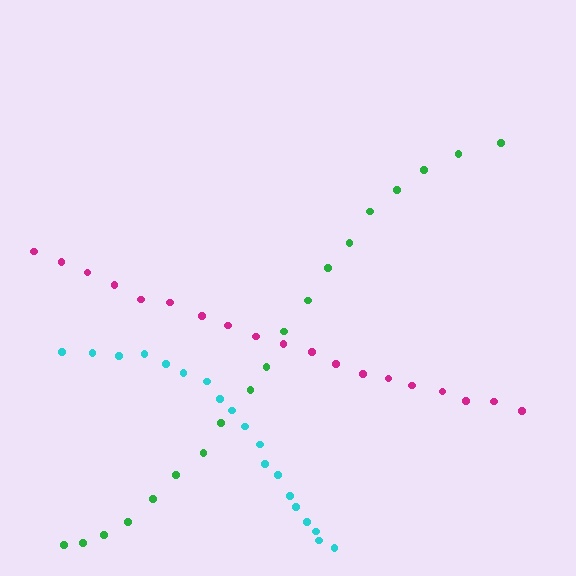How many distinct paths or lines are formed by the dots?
There are 3 distinct paths.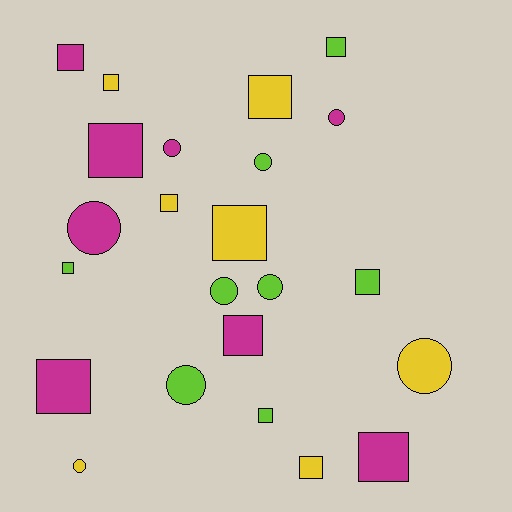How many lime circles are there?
There are 4 lime circles.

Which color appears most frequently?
Lime, with 8 objects.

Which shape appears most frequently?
Square, with 14 objects.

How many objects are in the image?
There are 23 objects.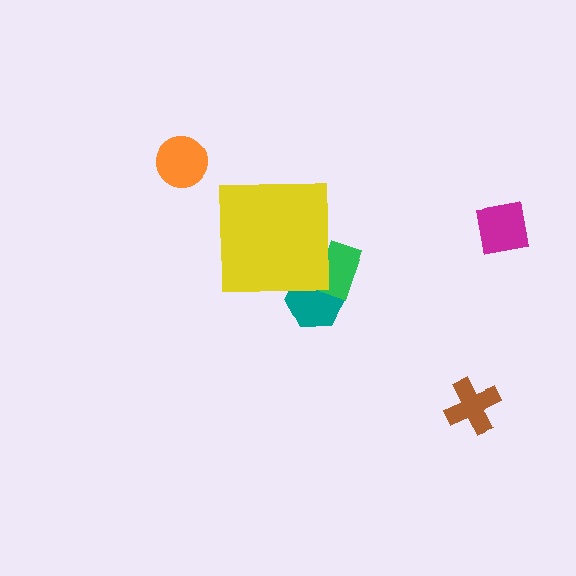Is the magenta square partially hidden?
No, the magenta square is fully visible.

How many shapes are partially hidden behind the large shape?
2 shapes are partially hidden.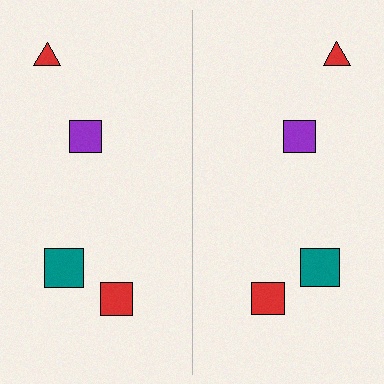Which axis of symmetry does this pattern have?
The pattern has a vertical axis of symmetry running through the center of the image.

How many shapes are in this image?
There are 8 shapes in this image.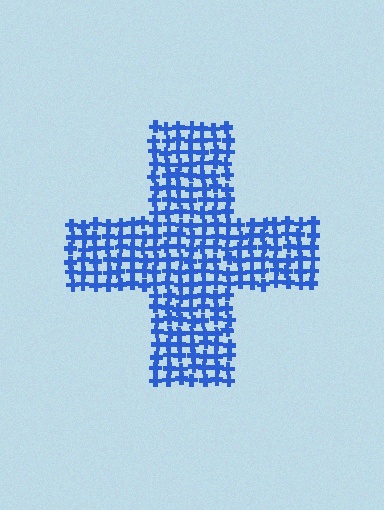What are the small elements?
The small elements are crosses.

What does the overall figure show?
The overall figure shows a cross.